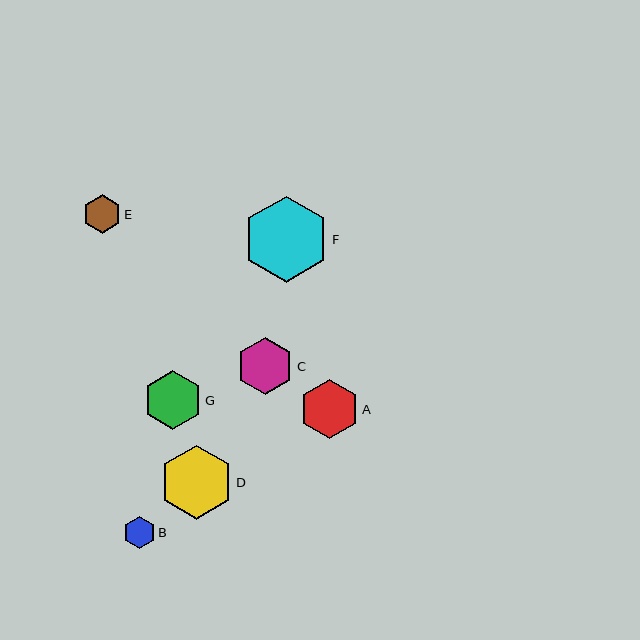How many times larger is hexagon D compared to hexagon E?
Hexagon D is approximately 1.9 times the size of hexagon E.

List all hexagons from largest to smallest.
From largest to smallest: F, D, A, G, C, E, B.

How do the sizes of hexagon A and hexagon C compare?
Hexagon A and hexagon C are approximately the same size.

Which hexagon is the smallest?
Hexagon B is the smallest with a size of approximately 32 pixels.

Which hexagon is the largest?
Hexagon F is the largest with a size of approximately 86 pixels.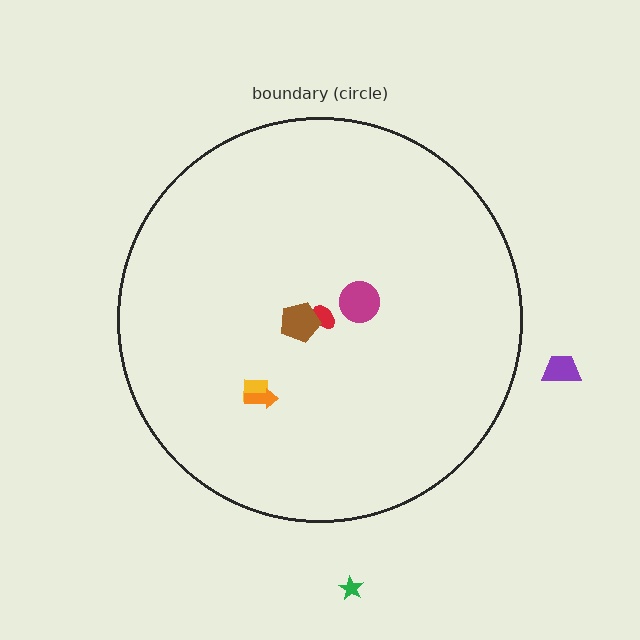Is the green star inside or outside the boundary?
Outside.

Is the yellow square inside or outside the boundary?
Inside.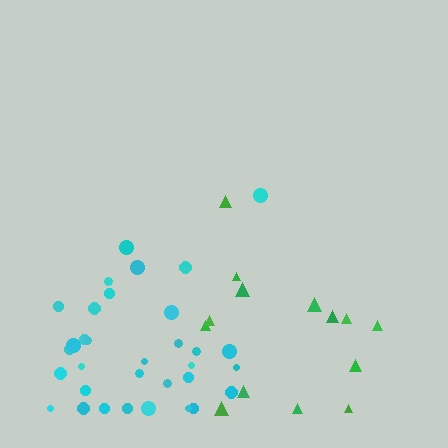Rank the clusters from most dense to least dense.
cyan, green.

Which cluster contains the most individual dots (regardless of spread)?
Cyan (33).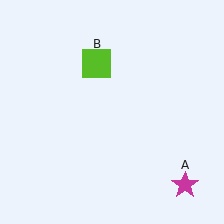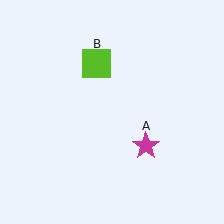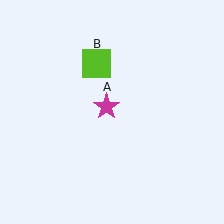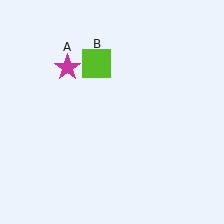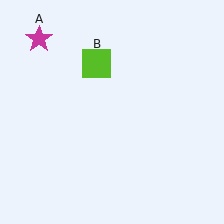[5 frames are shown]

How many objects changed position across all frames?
1 object changed position: magenta star (object A).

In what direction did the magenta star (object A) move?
The magenta star (object A) moved up and to the left.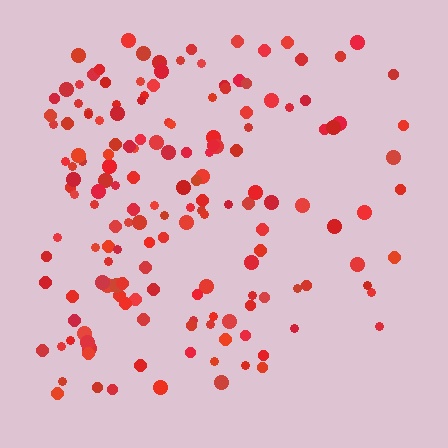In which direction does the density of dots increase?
From right to left, with the left side densest.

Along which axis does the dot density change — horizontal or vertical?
Horizontal.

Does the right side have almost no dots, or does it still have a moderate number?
Still a moderate number, just noticeably fewer than the left.